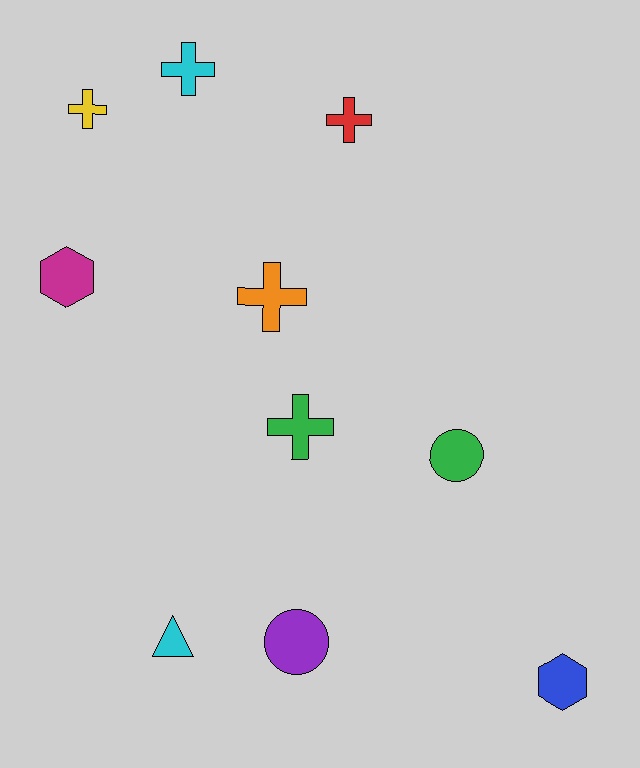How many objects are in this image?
There are 10 objects.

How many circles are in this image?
There are 2 circles.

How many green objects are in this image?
There are 2 green objects.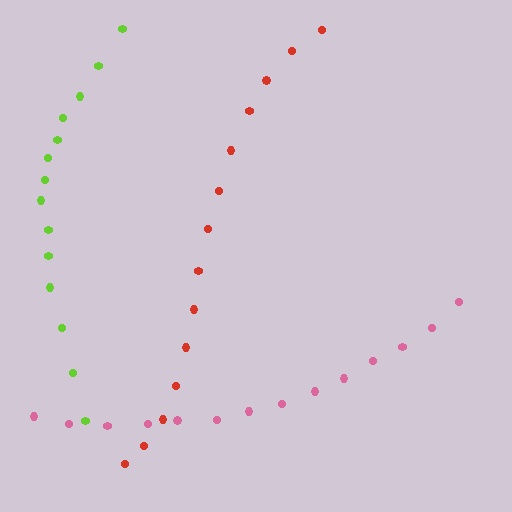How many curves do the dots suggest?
There are 3 distinct paths.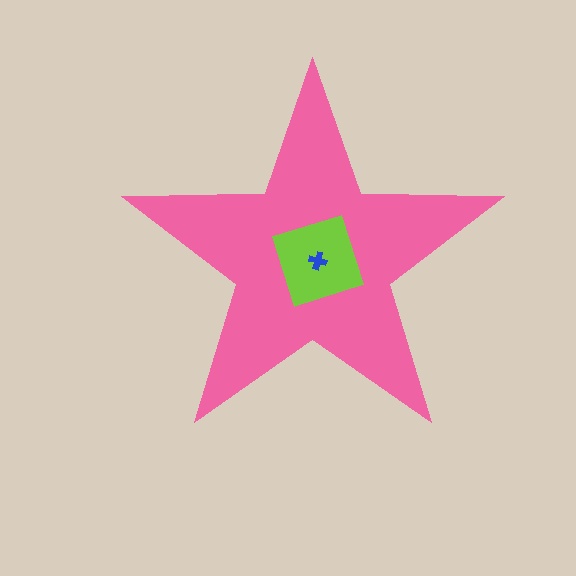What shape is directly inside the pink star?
The lime square.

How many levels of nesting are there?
3.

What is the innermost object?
The blue cross.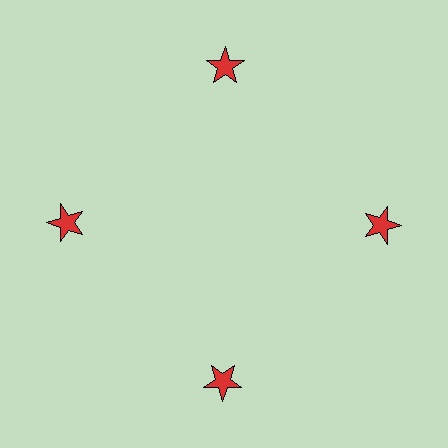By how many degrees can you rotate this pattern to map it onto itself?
The pattern maps onto itself every 90 degrees of rotation.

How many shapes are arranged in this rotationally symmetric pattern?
There are 4 shapes, arranged in 4 groups of 1.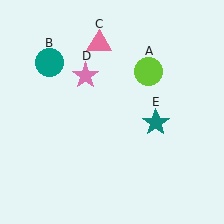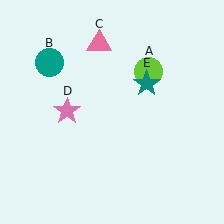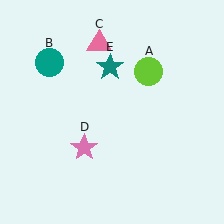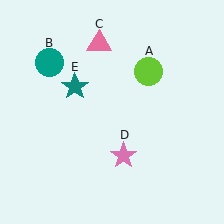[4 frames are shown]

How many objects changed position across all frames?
2 objects changed position: pink star (object D), teal star (object E).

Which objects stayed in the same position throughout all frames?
Lime circle (object A) and teal circle (object B) and pink triangle (object C) remained stationary.